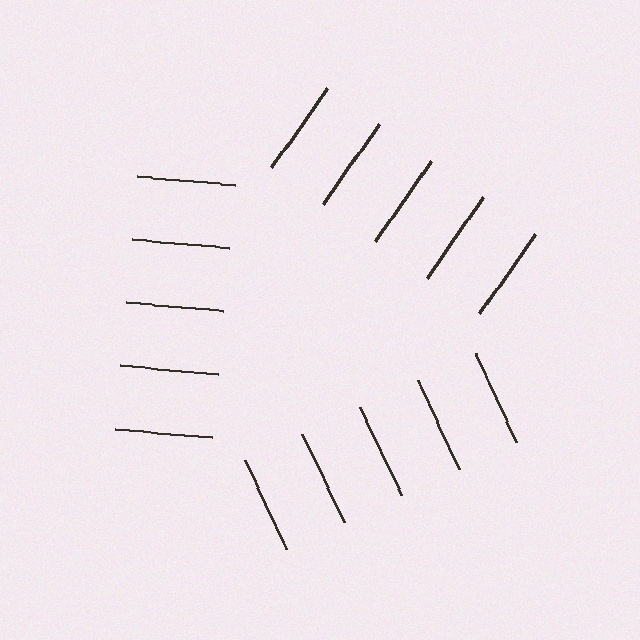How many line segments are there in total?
15 — 5 along each of the 3 edges.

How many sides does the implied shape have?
3 sides — the line-ends trace a triangle.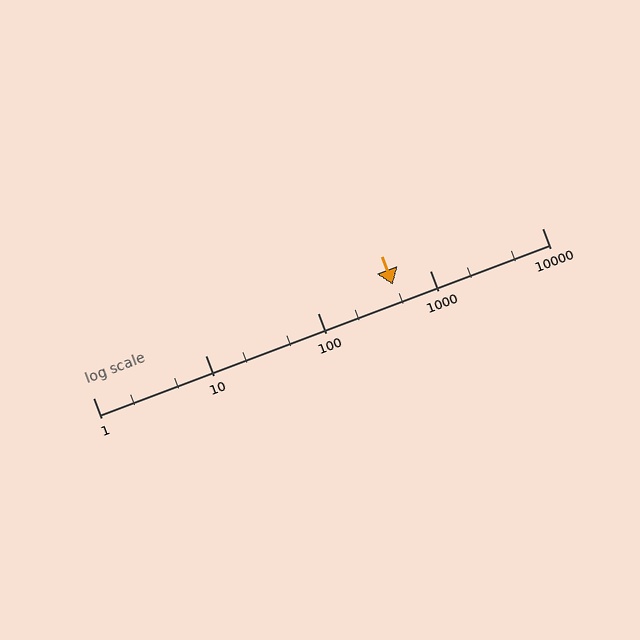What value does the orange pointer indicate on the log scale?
The pointer indicates approximately 470.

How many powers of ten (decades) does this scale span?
The scale spans 4 decades, from 1 to 10000.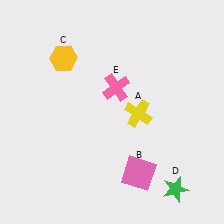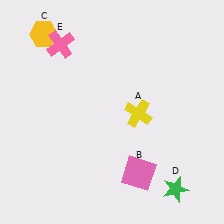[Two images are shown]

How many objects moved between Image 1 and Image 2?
2 objects moved between the two images.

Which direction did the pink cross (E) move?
The pink cross (E) moved left.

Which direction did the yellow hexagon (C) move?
The yellow hexagon (C) moved up.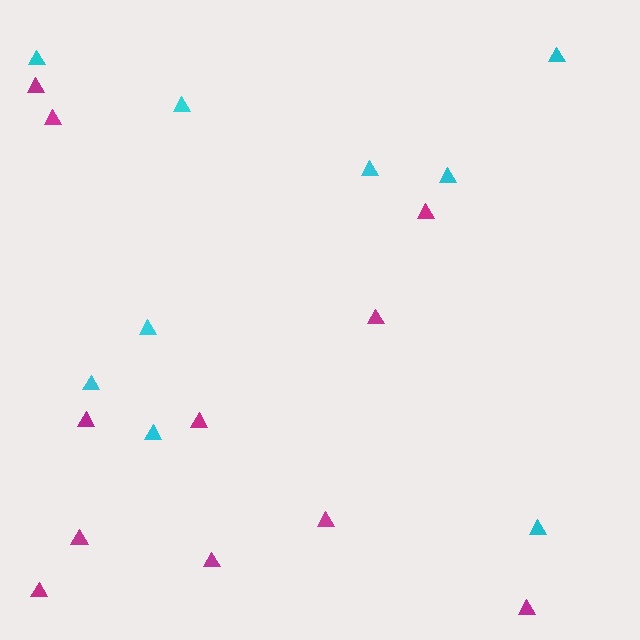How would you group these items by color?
There are 2 groups: one group of cyan triangles (9) and one group of magenta triangles (11).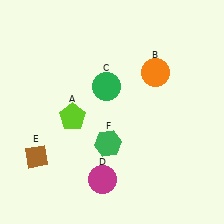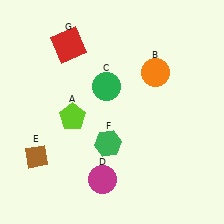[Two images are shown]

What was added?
A red square (G) was added in Image 2.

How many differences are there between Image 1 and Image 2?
There is 1 difference between the two images.